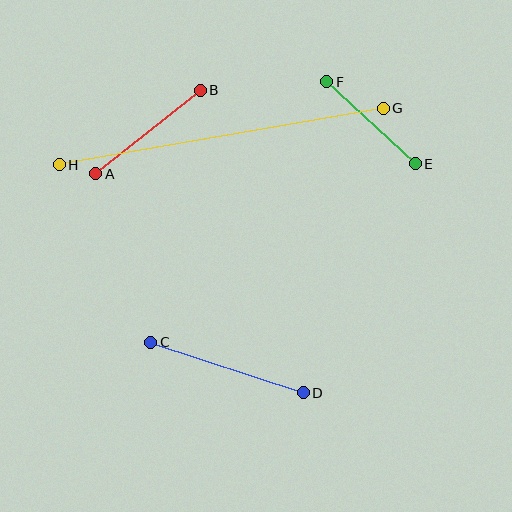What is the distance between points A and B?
The distance is approximately 134 pixels.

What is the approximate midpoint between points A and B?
The midpoint is at approximately (148, 132) pixels.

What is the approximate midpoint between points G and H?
The midpoint is at approximately (221, 136) pixels.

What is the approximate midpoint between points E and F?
The midpoint is at approximately (371, 123) pixels.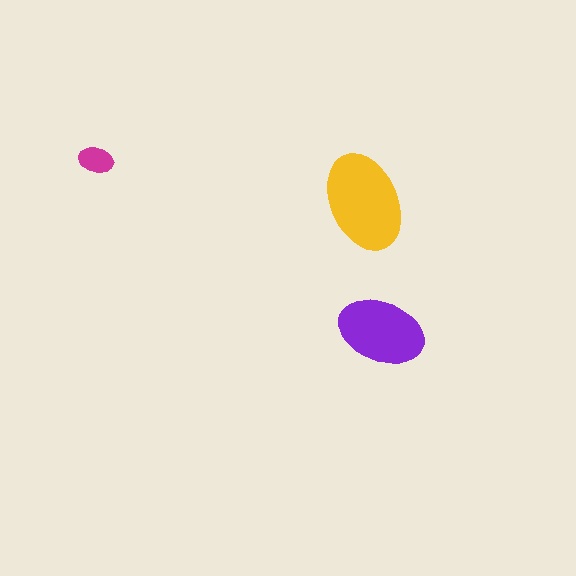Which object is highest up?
The magenta ellipse is topmost.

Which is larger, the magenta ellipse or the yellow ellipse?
The yellow one.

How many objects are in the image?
There are 3 objects in the image.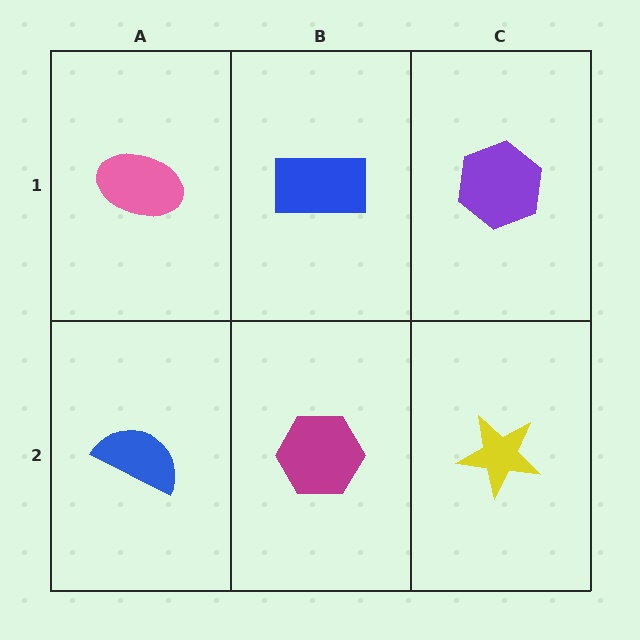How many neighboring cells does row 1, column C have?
2.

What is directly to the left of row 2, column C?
A magenta hexagon.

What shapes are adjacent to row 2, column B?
A blue rectangle (row 1, column B), a blue semicircle (row 2, column A), a yellow star (row 2, column C).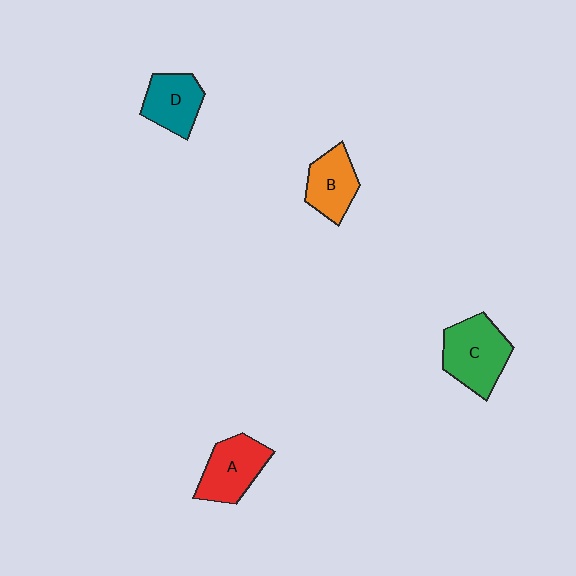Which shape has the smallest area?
Shape B (orange).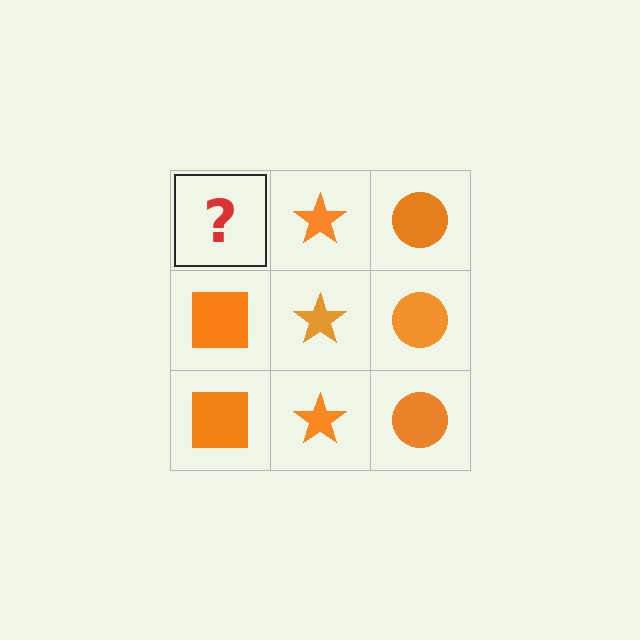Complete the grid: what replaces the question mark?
The question mark should be replaced with an orange square.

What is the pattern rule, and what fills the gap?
The rule is that each column has a consistent shape. The gap should be filled with an orange square.